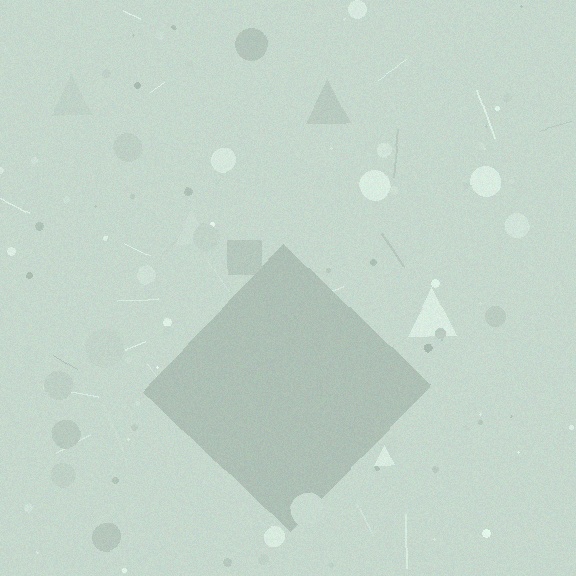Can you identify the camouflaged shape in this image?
The camouflaged shape is a diamond.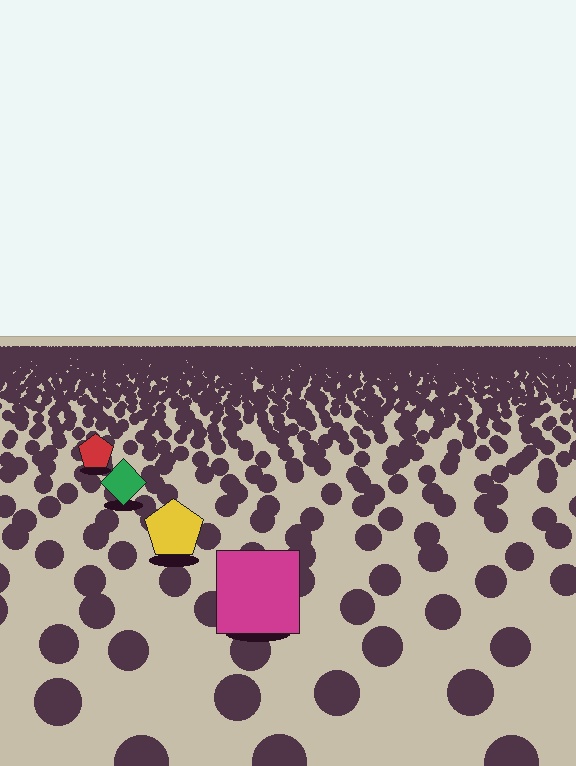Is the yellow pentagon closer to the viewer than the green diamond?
Yes. The yellow pentagon is closer — you can tell from the texture gradient: the ground texture is coarser near it.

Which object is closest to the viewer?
The magenta square is closest. The texture marks near it are larger and more spread out.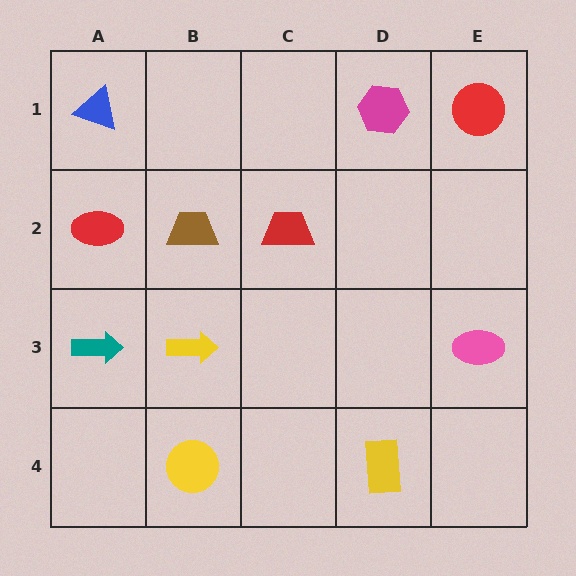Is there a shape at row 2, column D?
No, that cell is empty.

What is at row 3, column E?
A pink ellipse.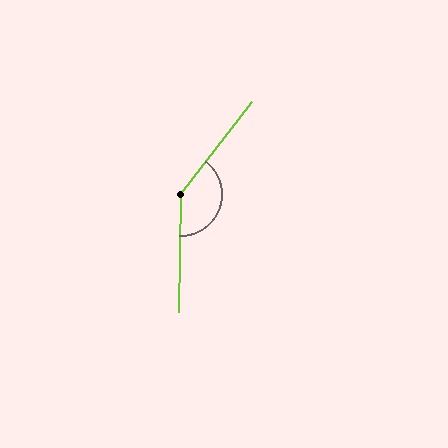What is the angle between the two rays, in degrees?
Approximately 143 degrees.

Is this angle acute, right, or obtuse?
It is obtuse.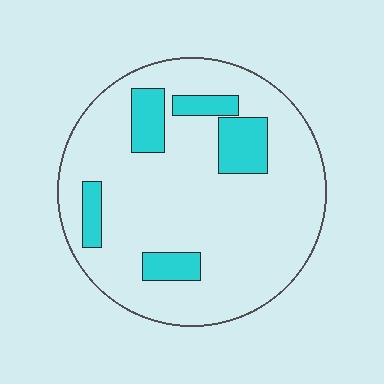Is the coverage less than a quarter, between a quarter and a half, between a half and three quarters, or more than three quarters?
Less than a quarter.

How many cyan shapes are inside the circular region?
5.